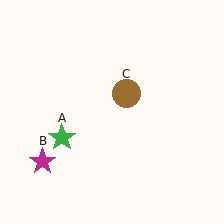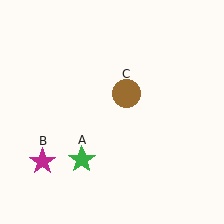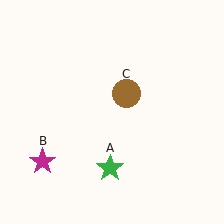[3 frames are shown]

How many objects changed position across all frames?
1 object changed position: green star (object A).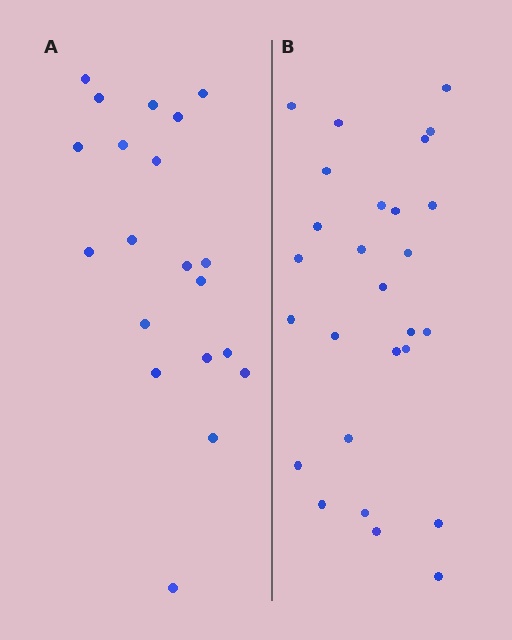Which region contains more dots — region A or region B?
Region B (the right region) has more dots.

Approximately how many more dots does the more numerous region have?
Region B has roughly 8 or so more dots than region A.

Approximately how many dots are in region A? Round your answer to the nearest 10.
About 20 dots.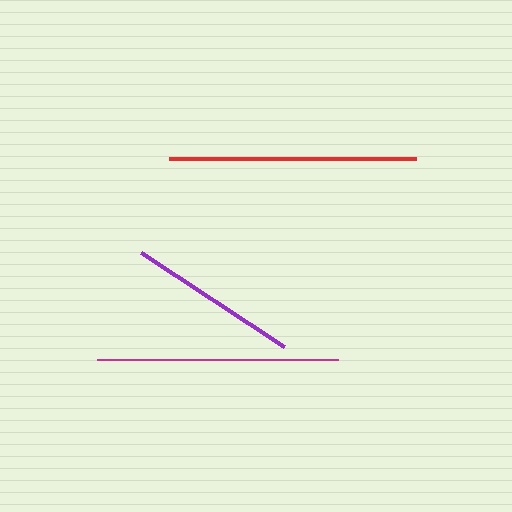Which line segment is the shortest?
The purple line is the shortest at approximately 171 pixels.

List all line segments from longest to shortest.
From longest to shortest: red, magenta, purple.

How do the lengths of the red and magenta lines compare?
The red and magenta lines are approximately the same length.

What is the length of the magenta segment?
The magenta segment is approximately 242 pixels long.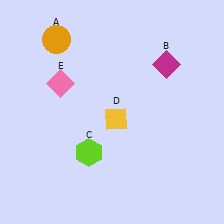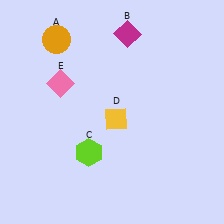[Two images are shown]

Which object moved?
The magenta diamond (B) moved left.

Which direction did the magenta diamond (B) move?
The magenta diamond (B) moved left.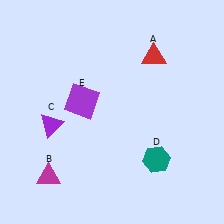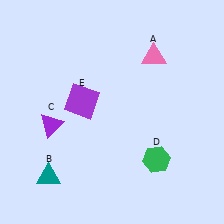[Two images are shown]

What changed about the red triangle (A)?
In Image 1, A is red. In Image 2, it changed to pink.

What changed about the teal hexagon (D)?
In Image 1, D is teal. In Image 2, it changed to green.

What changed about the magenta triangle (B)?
In Image 1, B is magenta. In Image 2, it changed to teal.